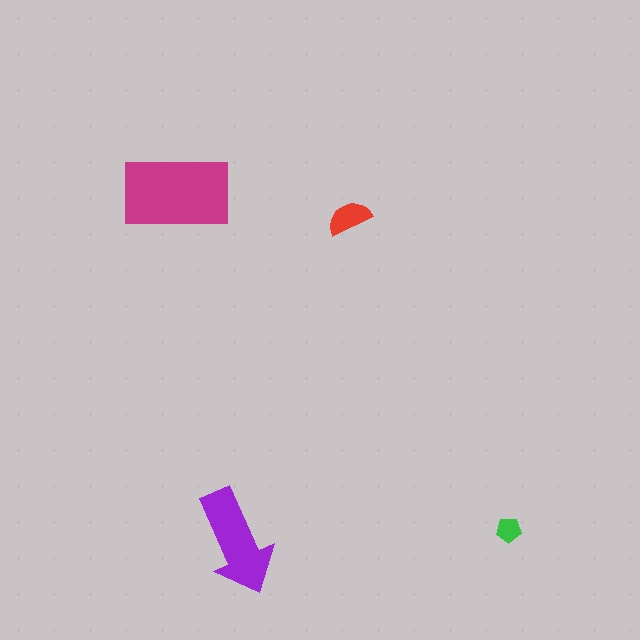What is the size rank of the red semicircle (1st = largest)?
3rd.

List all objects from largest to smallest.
The magenta rectangle, the purple arrow, the red semicircle, the green pentagon.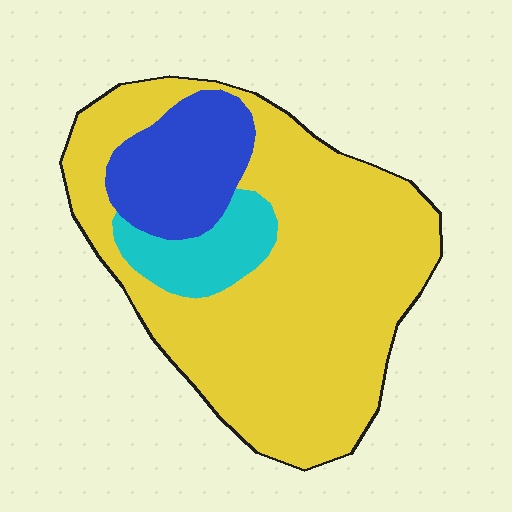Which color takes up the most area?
Yellow, at roughly 75%.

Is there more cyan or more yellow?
Yellow.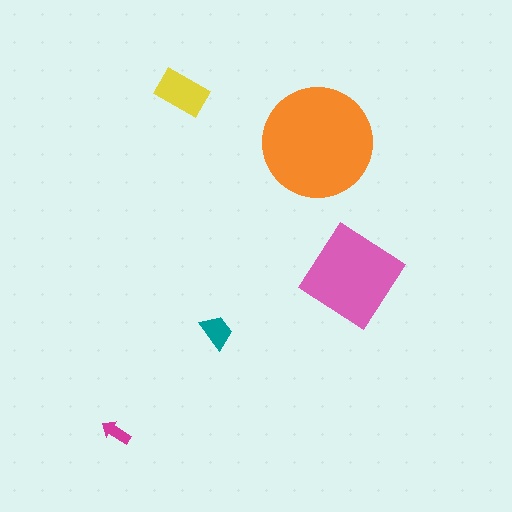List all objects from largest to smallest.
The orange circle, the pink diamond, the yellow rectangle, the teal trapezoid, the magenta arrow.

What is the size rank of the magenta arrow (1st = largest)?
5th.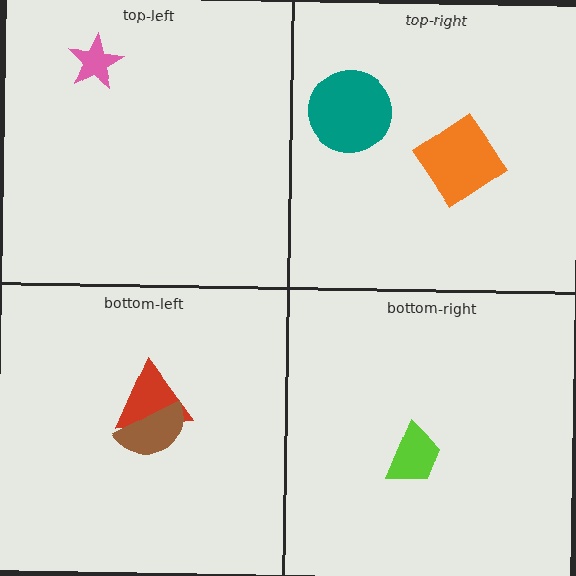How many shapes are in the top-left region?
1.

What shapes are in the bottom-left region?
The red triangle, the brown semicircle.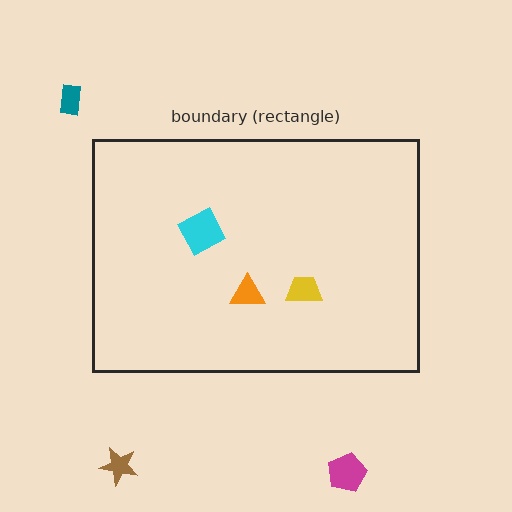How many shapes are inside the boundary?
3 inside, 3 outside.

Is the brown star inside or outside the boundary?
Outside.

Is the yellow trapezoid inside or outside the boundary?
Inside.